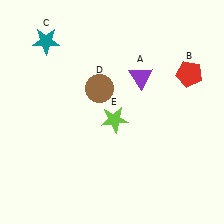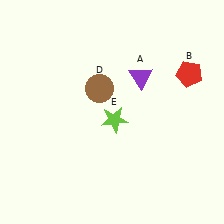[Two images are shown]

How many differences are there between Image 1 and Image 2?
There is 1 difference between the two images.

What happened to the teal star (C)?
The teal star (C) was removed in Image 2. It was in the top-left area of Image 1.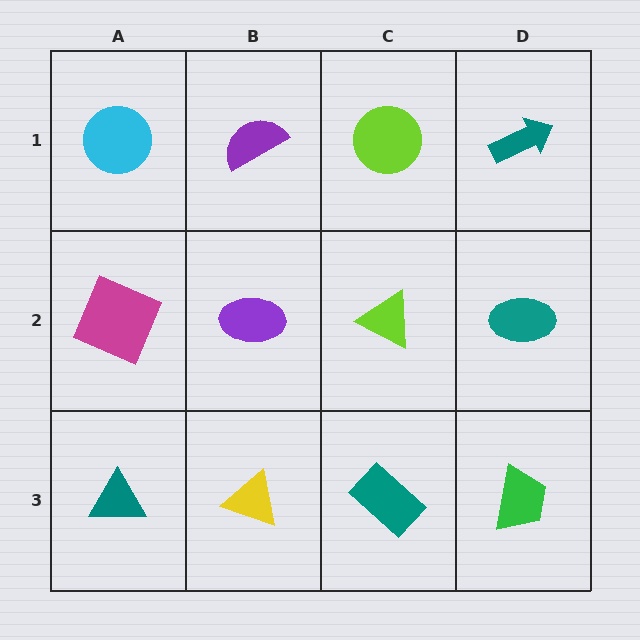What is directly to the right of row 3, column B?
A teal rectangle.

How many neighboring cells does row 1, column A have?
2.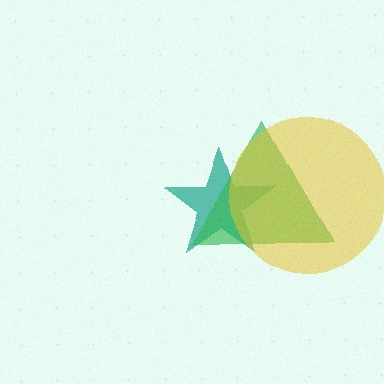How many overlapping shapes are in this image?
There are 3 overlapping shapes in the image.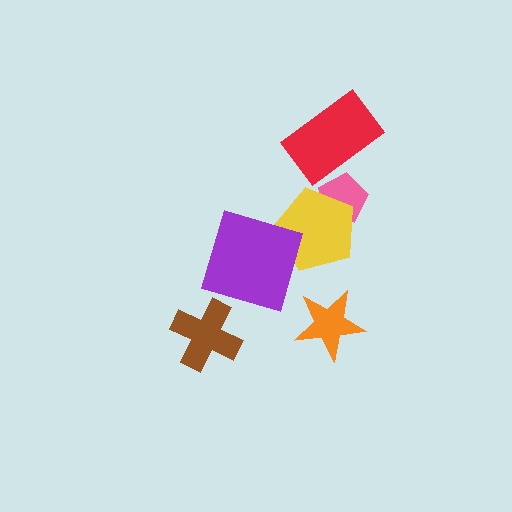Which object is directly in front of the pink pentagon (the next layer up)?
The yellow pentagon is directly in front of the pink pentagon.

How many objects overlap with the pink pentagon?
2 objects overlap with the pink pentagon.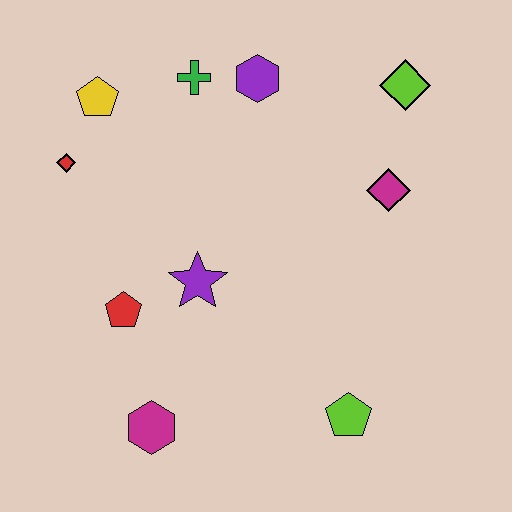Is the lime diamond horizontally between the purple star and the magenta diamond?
No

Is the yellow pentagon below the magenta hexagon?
No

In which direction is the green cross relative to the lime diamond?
The green cross is to the left of the lime diamond.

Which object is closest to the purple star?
The red pentagon is closest to the purple star.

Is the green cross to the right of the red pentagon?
Yes